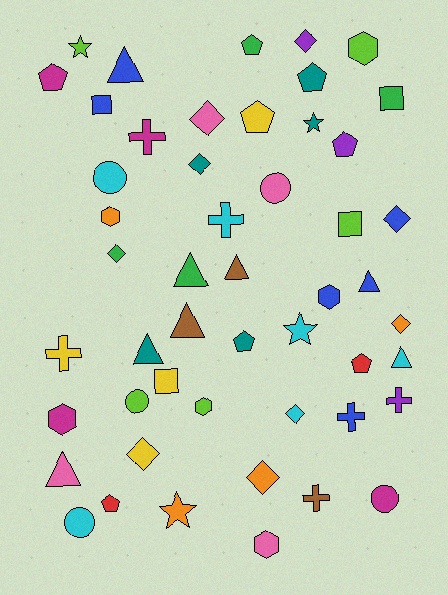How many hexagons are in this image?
There are 6 hexagons.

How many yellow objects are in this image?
There are 4 yellow objects.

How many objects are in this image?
There are 50 objects.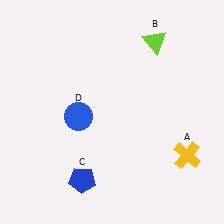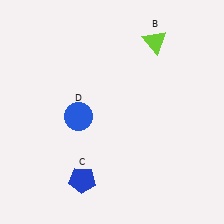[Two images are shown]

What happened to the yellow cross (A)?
The yellow cross (A) was removed in Image 2. It was in the bottom-right area of Image 1.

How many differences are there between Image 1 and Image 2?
There is 1 difference between the two images.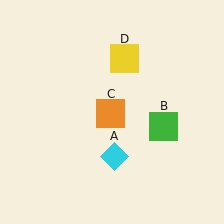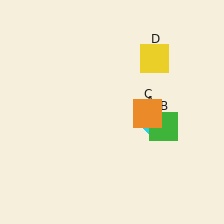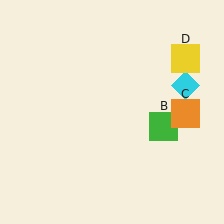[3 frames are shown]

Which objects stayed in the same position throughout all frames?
Green square (object B) remained stationary.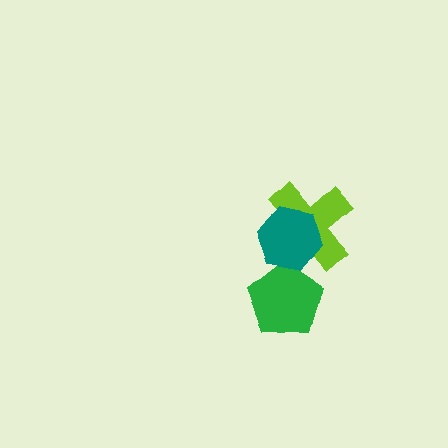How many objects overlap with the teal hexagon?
2 objects overlap with the teal hexagon.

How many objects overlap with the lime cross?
2 objects overlap with the lime cross.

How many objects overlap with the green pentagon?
2 objects overlap with the green pentagon.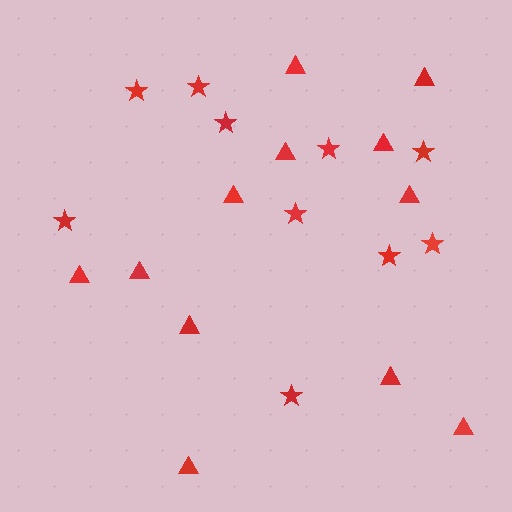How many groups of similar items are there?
There are 2 groups: one group of stars (10) and one group of triangles (12).